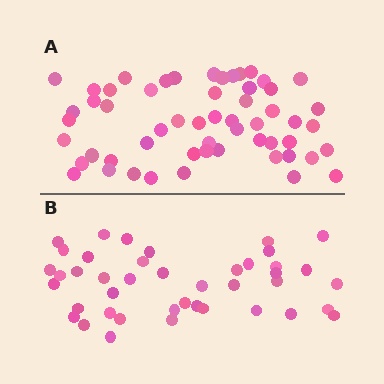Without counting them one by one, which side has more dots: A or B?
Region A (the top region) has more dots.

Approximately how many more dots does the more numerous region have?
Region A has approximately 15 more dots than region B.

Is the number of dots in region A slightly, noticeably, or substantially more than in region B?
Region A has noticeably more, but not dramatically so. The ratio is roughly 1.3 to 1.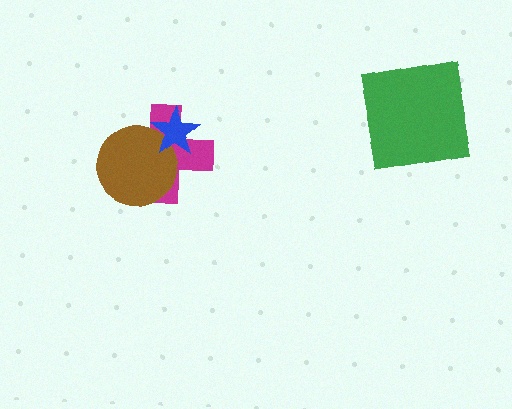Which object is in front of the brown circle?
The blue star is in front of the brown circle.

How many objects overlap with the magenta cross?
2 objects overlap with the magenta cross.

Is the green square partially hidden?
No, no other shape covers it.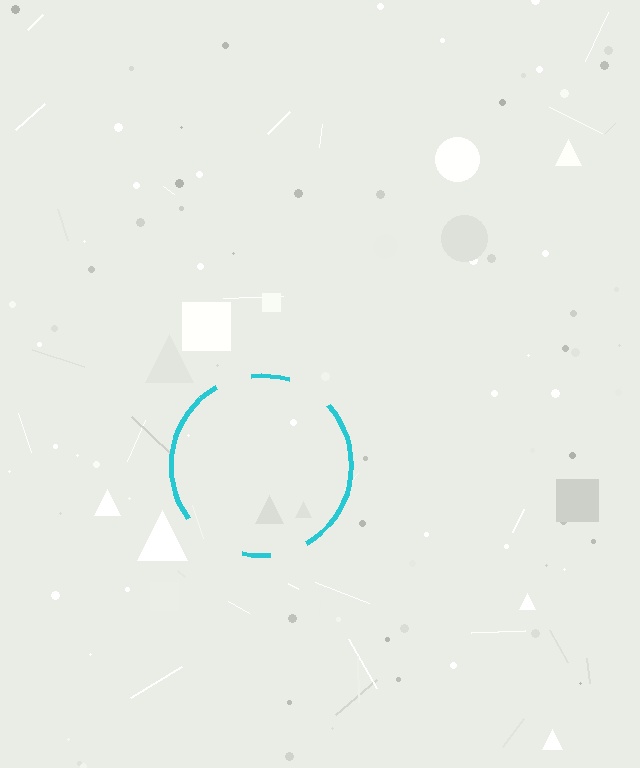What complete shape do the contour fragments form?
The contour fragments form a circle.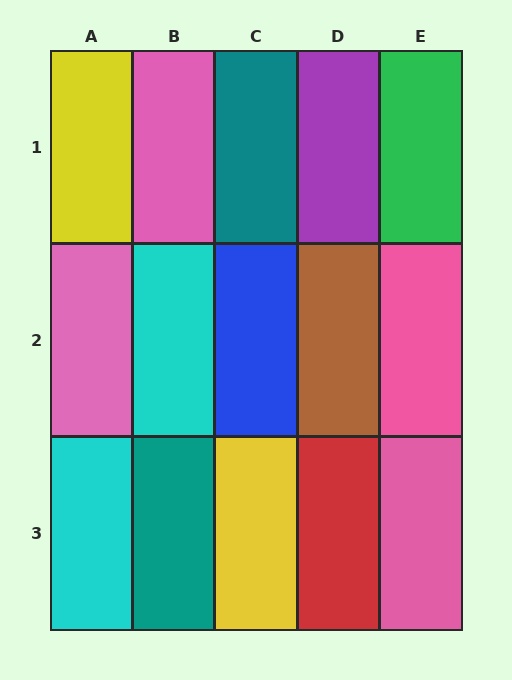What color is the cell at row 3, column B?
Teal.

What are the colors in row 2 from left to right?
Pink, cyan, blue, brown, pink.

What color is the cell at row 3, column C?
Yellow.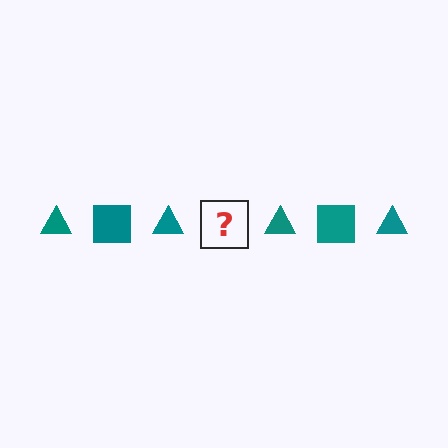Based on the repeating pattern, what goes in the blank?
The blank should be a teal square.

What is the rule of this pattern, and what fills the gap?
The rule is that the pattern cycles through triangle, square shapes in teal. The gap should be filled with a teal square.